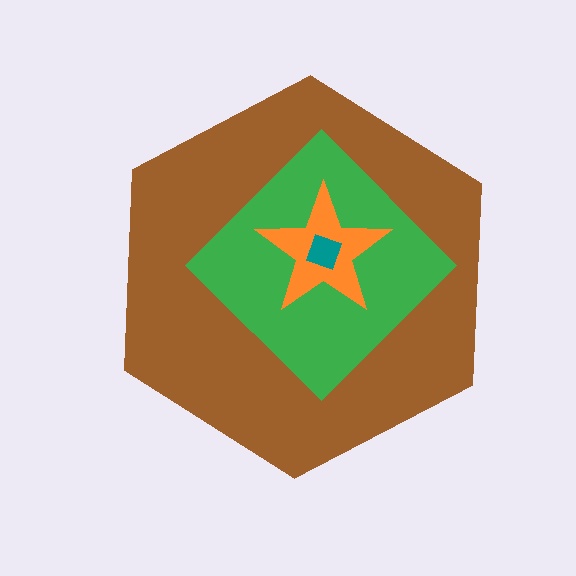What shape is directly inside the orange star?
The teal square.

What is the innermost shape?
The teal square.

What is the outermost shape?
The brown hexagon.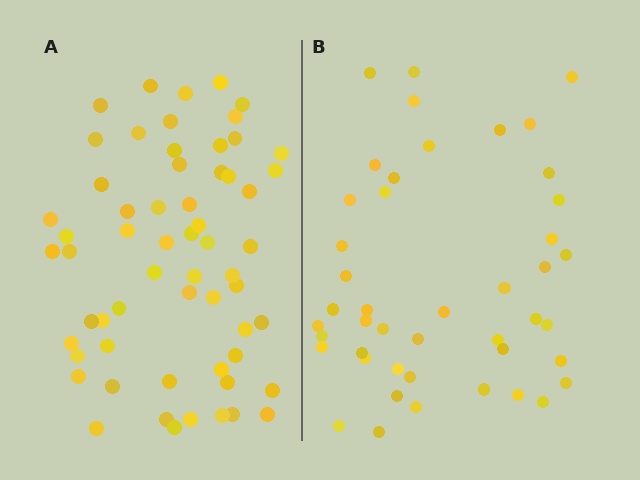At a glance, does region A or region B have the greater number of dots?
Region A (the left region) has more dots.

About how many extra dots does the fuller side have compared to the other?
Region A has approximately 15 more dots than region B.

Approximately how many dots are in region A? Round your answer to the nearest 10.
About 60 dots.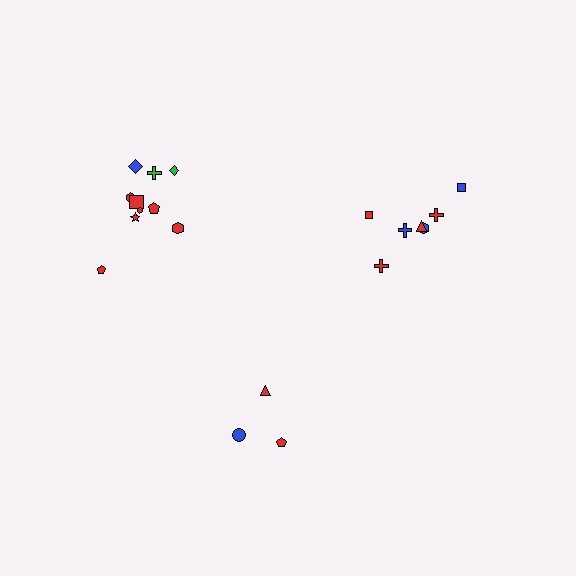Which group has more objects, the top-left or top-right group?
The top-left group.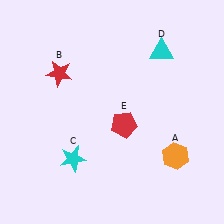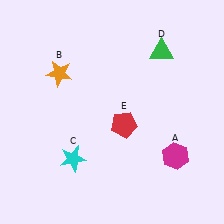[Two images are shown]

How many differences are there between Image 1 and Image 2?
There are 3 differences between the two images.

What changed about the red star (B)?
In Image 1, B is red. In Image 2, it changed to orange.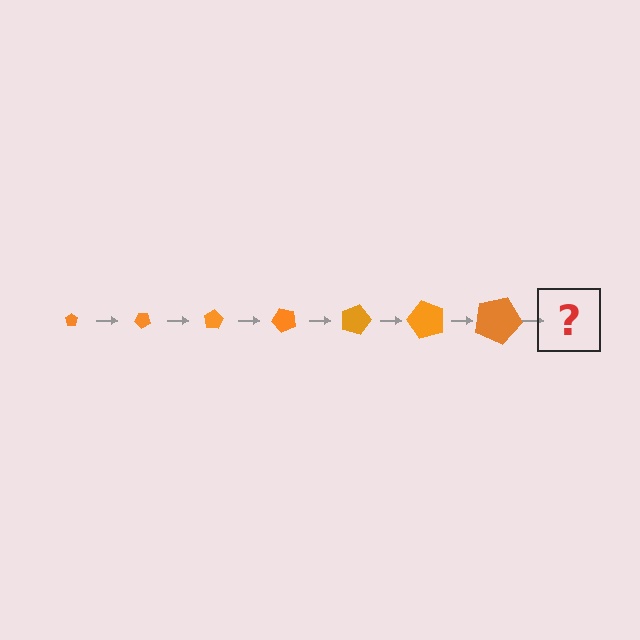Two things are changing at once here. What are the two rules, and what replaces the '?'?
The two rules are that the pentagon grows larger each step and it rotates 40 degrees each step. The '?' should be a pentagon, larger than the previous one and rotated 280 degrees from the start.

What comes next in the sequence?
The next element should be a pentagon, larger than the previous one and rotated 280 degrees from the start.